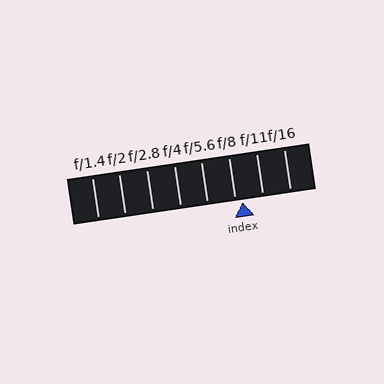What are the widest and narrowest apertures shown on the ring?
The widest aperture shown is f/1.4 and the narrowest is f/16.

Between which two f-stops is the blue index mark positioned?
The index mark is between f/8 and f/11.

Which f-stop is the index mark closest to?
The index mark is closest to f/8.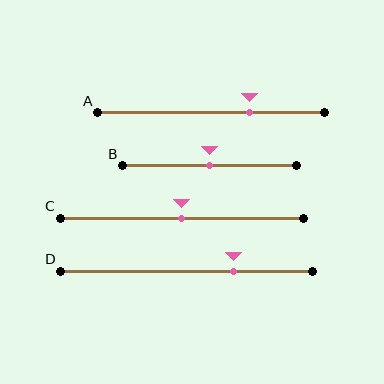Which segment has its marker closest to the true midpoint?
Segment B has its marker closest to the true midpoint.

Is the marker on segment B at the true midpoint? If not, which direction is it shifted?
Yes, the marker on segment B is at the true midpoint.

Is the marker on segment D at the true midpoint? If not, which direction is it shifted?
No, the marker on segment D is shifted to the right by about 19% of the segment length.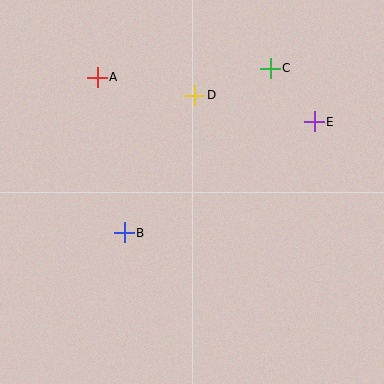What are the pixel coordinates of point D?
Point D is at (195, 95).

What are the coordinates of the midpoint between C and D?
The midpoint between C and D is at (232, 82).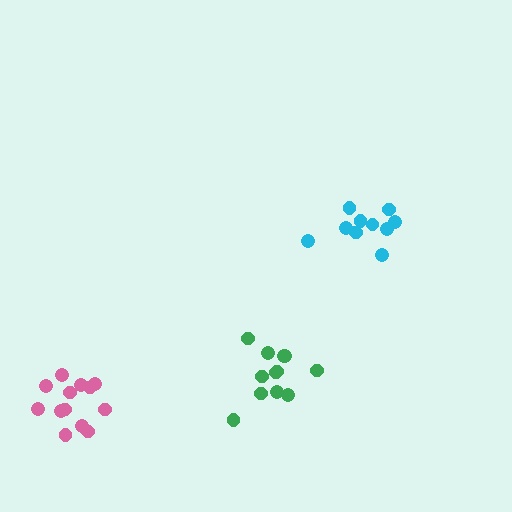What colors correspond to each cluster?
The clusters are colored: pink, cyan, green.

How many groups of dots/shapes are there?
There are 3 groups.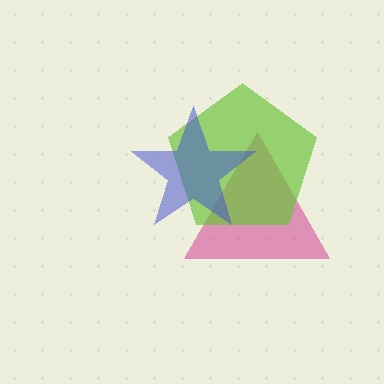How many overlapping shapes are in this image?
There are 3 overlapping shapes in the image.